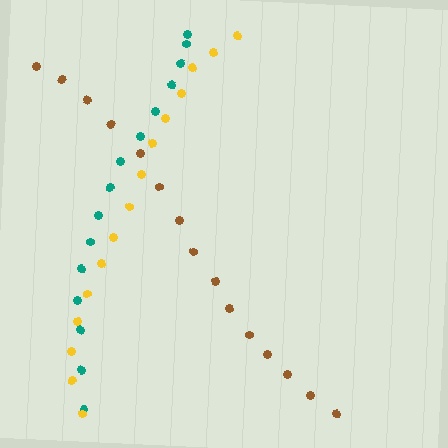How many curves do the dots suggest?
There are 3 distinct paths.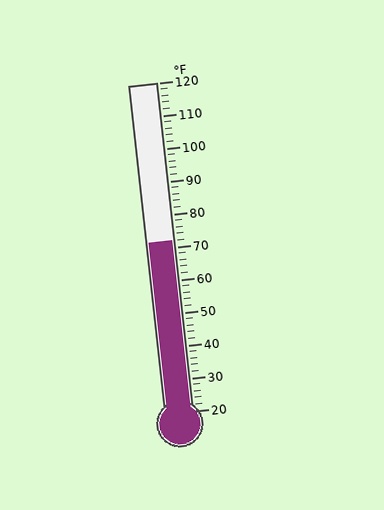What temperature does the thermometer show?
The thermometer shows approximately 72°F.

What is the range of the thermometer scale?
The thermometer scale ranges from 20°F to 120°F.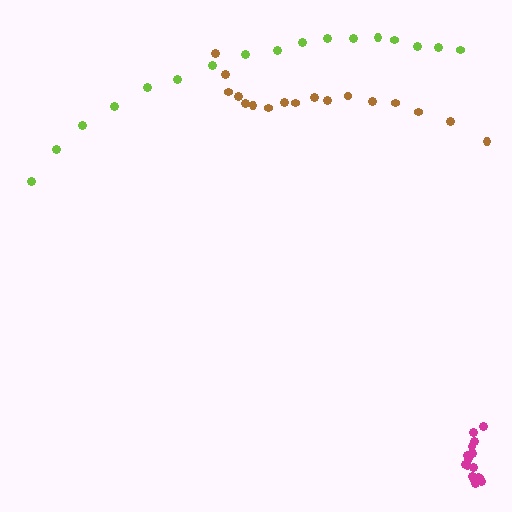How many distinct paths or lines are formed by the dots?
There are 3 distinct paths.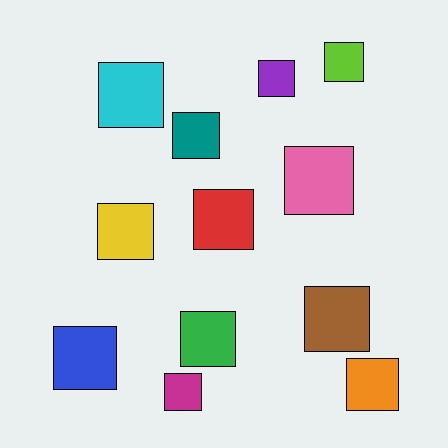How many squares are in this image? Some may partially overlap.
There are 12 squares.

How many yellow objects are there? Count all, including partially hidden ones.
There is 1 yellow object.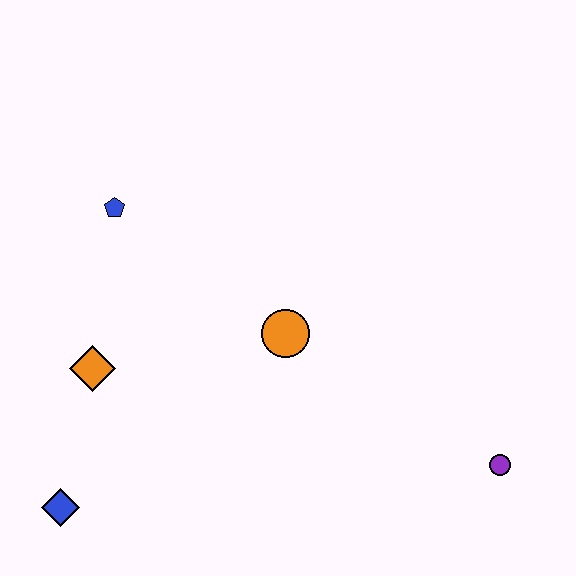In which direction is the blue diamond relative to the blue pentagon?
The blue diamond is below the blue pentagon.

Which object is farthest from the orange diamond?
The purple circle is farthest from the orange diamond.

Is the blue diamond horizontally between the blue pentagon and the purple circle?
No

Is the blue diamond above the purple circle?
No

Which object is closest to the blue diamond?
The orange diamond is closest to the blue diamond.